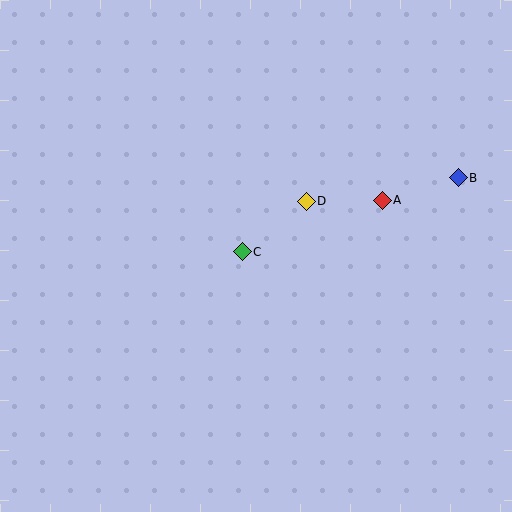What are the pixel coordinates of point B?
Point B is at (458, 178).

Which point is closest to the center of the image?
Point C at (242, 252) is closest to the center.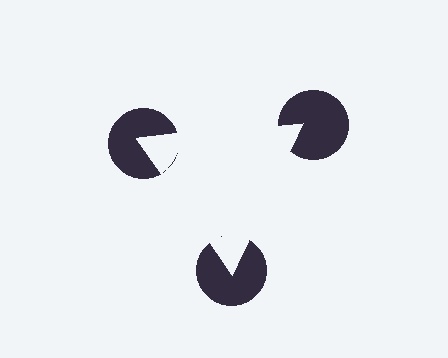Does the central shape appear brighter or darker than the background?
It typically appears slightly brighter than the background, even though no actual brightness change is drawn.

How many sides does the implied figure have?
3 sides.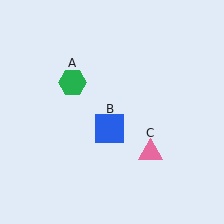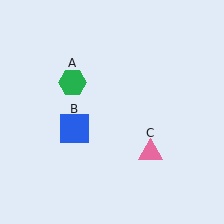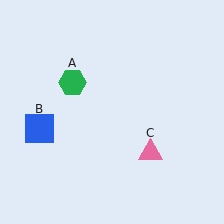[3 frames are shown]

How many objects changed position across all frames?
1 object changed position: blue square (object B).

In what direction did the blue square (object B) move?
The blue square (object B) moved left.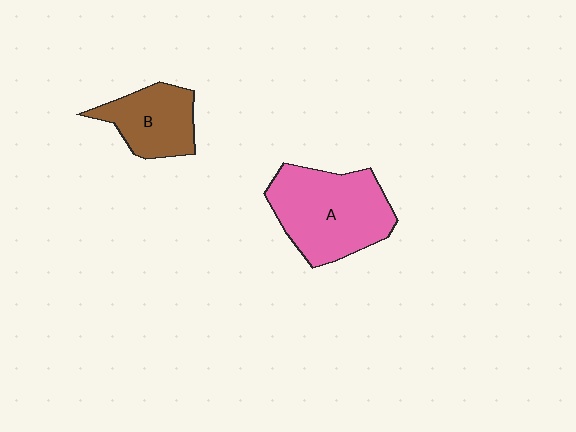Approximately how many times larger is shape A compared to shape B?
Approximately 1.7 times.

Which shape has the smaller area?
Shape B (brown).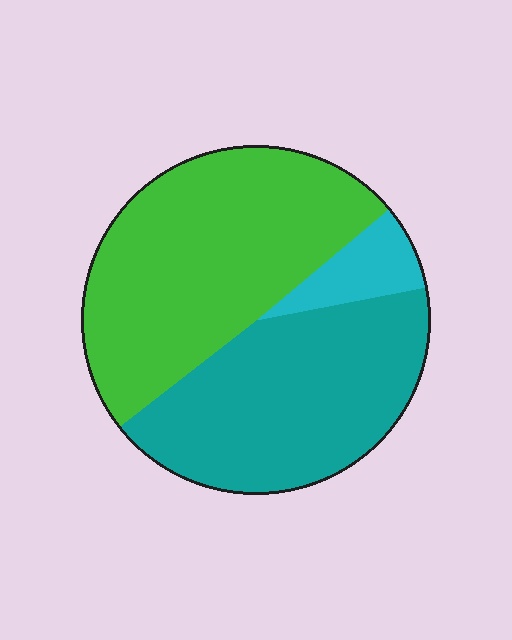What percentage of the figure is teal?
Teal takes up about two fifths (2/5) of the figure.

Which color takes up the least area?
Cyan, at roughly 10%.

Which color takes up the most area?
Green, at roughly 50%.